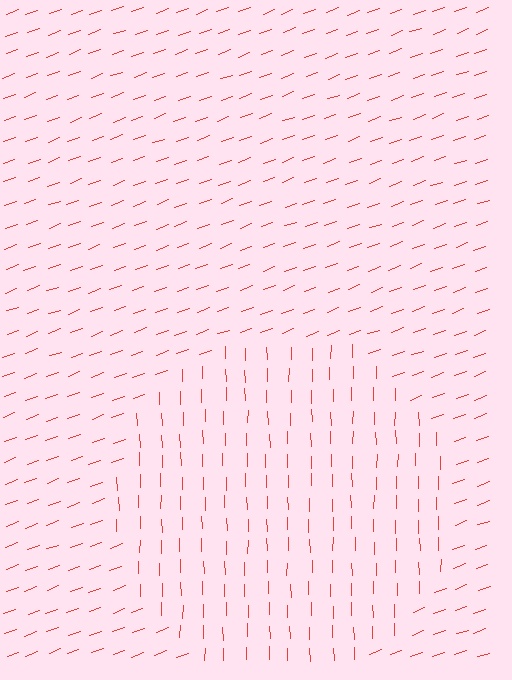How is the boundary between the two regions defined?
The boundary is defined purely by a change in line orientation (approximately 70 degrees difference). All lines are the same color and thickness.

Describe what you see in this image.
The image is filled with small red line segments. A circle region in the image has lines oriented differently from the surrounding lines, creating a visible texture boundary.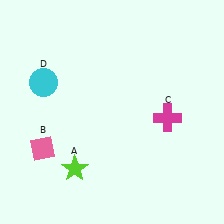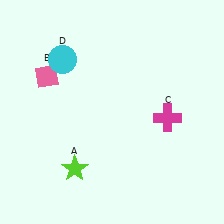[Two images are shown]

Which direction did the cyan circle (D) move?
The cyan circle (D) moved up.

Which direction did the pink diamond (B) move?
The pink diamond (B) moved up.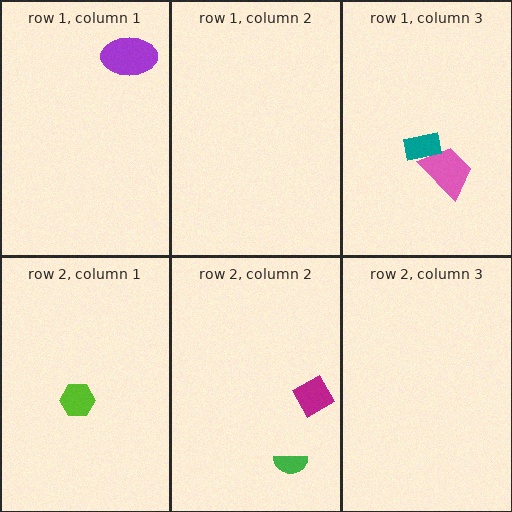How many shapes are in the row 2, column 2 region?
2.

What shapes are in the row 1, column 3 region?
The pink trapezoid, the teal rectangle.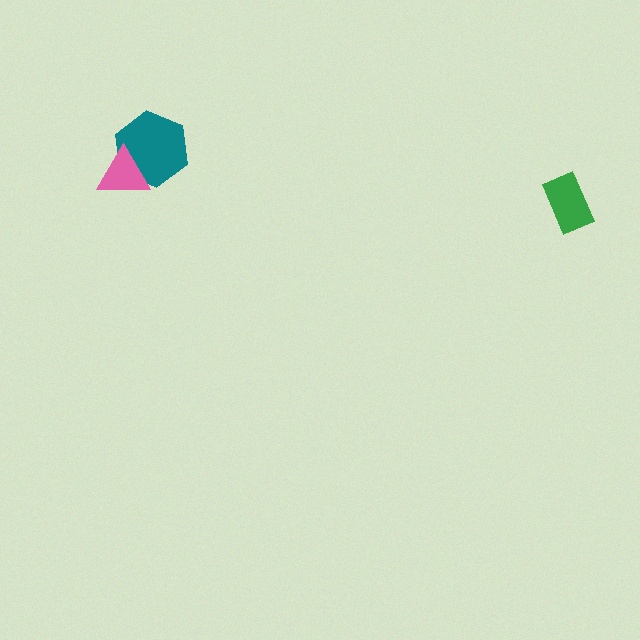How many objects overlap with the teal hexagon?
1 object overlaps with the teal hexagon.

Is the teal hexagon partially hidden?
Yes, it is partially covered by another shape.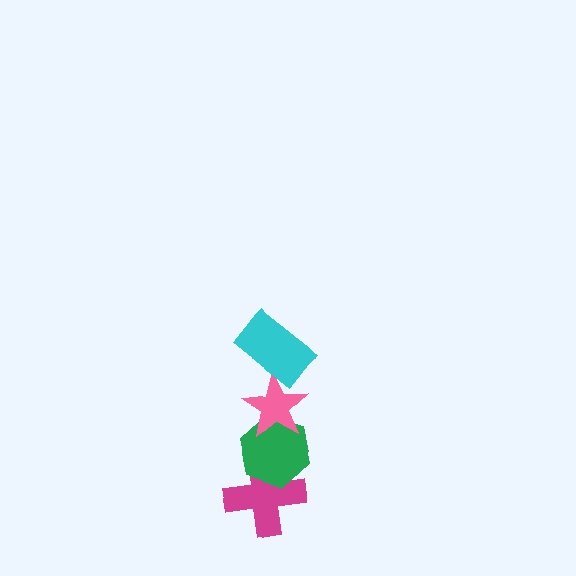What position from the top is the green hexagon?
The green hexagon is 3rd from the top.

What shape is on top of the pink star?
The cyan rectangle is on top of the pink star.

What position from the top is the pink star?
The pink star is 2nd from the top.